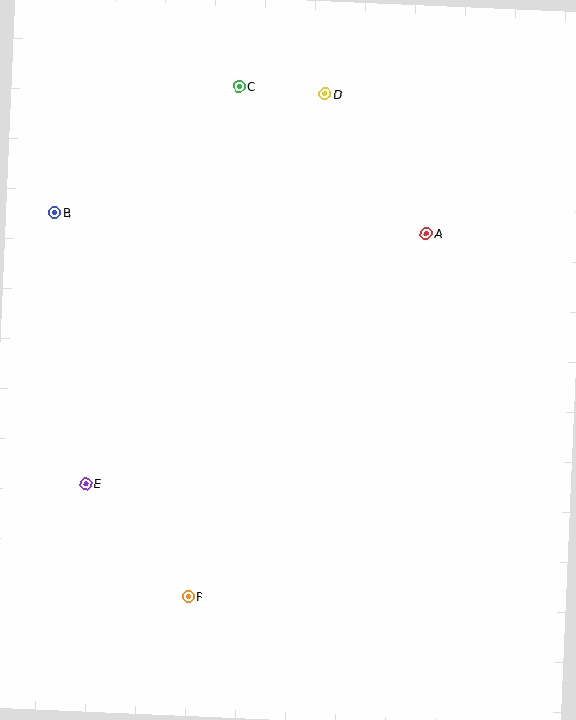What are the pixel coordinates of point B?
Point B is at (55, 213).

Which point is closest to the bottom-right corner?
Point F is closest to the bottom-right corner.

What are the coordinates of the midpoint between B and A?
The midpoint between B and A is at (241, 223).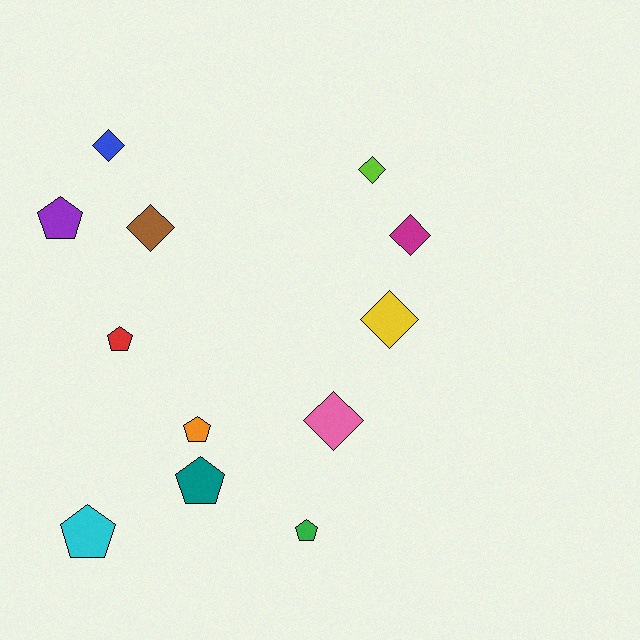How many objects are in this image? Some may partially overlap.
There are 12 objects.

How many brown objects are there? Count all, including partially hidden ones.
There is 1 brown object.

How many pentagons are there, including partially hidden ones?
There are 6 pentagons.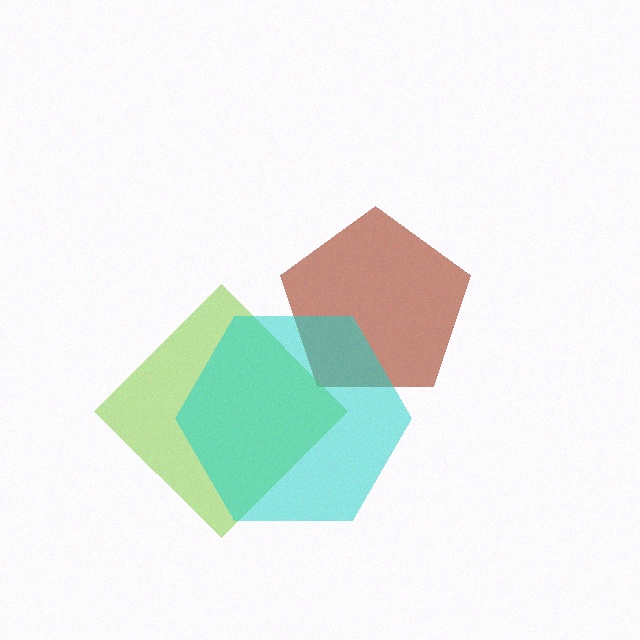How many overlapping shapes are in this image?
There are 3 overlapping shapes in the image.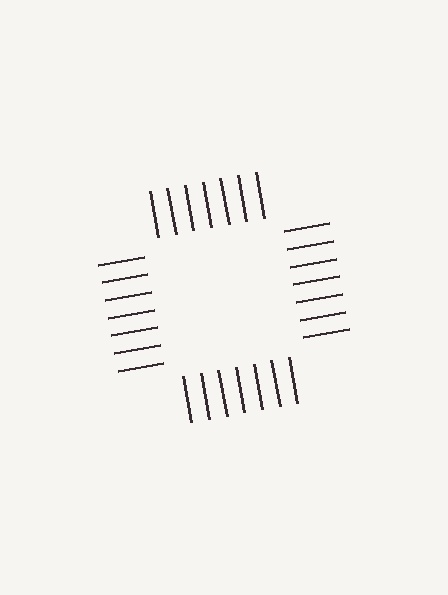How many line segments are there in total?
28 — 7 along each of the 4 edges.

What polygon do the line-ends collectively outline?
An illusory square — the line segments terminate on its edges but no continuous stroke is drawn.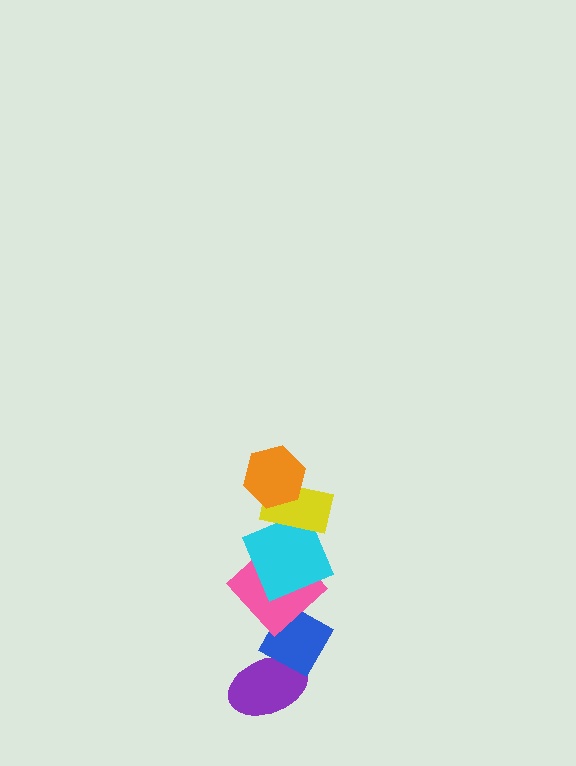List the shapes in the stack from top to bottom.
From top to bottom: the orange hexagon, the yellow rectangle, the cyan square, the pink diamond, the blue diamond, the purple ellipse.